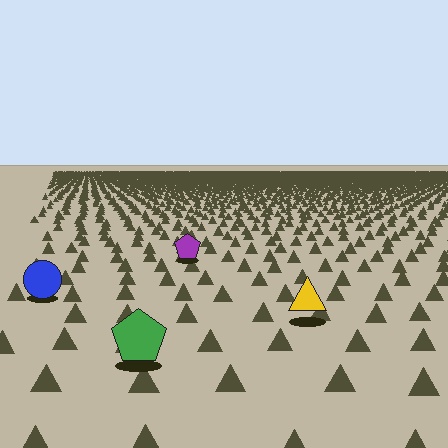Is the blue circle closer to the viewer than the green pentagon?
No. The green pentagon is closer — you can tell from the texture gradient: the ground texture is coarser near it.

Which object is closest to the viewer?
The green pentagon is closest. The texture marks near it are larger and more spread out.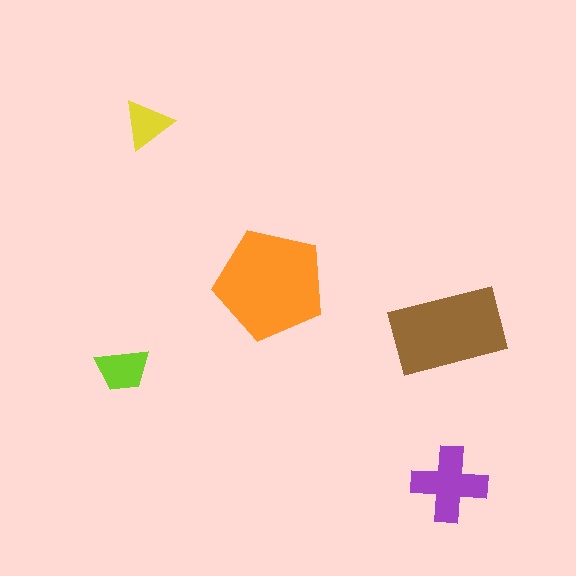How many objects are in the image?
There are 5 objects in the image.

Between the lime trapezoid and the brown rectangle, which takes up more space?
The brown rectangle.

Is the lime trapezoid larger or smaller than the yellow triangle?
Larger.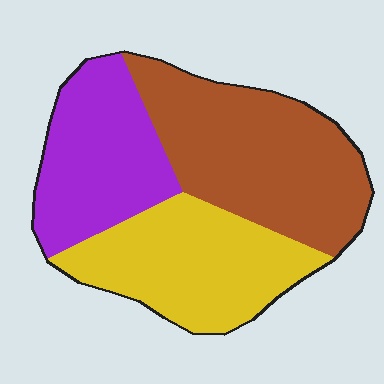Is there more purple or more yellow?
Yellow.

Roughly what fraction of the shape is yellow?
Yellow takes up between a sixth and a third of the shape.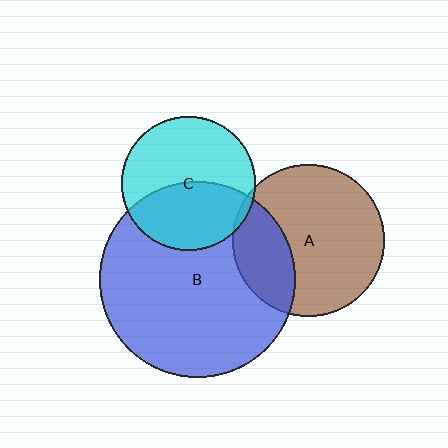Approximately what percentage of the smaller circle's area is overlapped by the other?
Approximately 45%.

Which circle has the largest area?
Circle B (blue).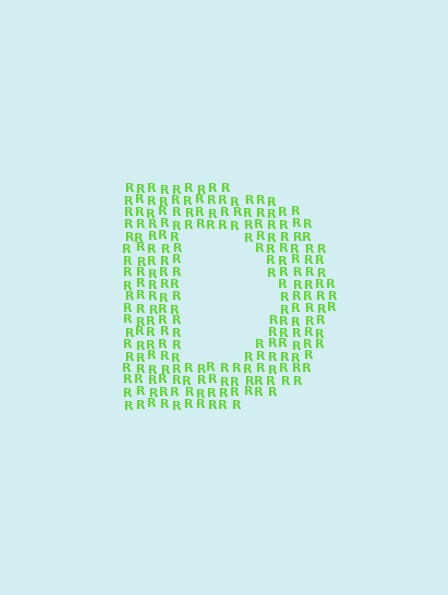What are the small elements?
The small elements are letter R's.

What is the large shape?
The large shape is the letter D.